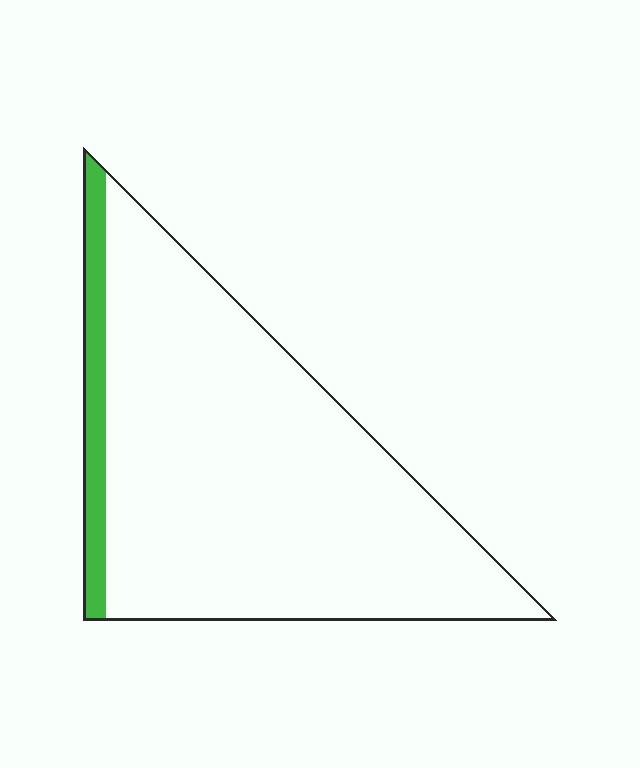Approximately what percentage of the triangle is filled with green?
Approximately 10%.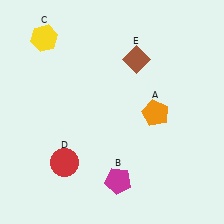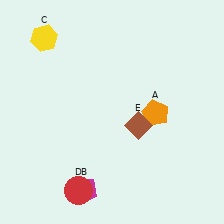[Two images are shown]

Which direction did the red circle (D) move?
The red circle (D) moved down.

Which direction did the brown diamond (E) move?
The brown diamond (E) moved down.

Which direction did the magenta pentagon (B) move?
The magenta pentagon (B) moved left.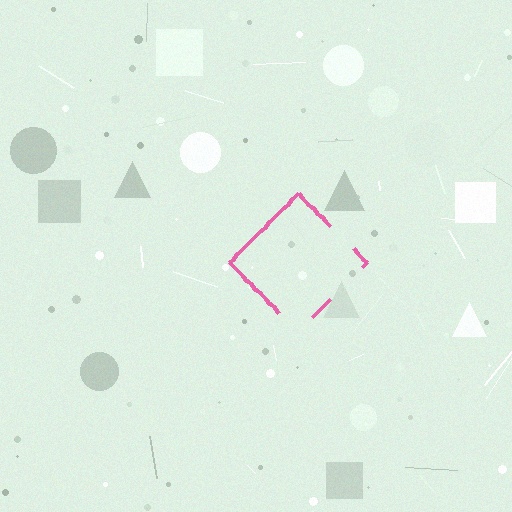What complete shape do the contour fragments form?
The contour fragments form a diamond.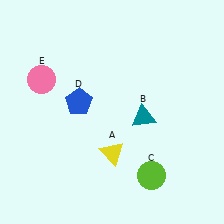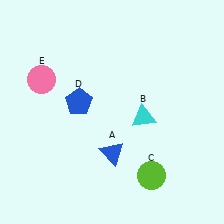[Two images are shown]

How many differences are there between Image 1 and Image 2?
There are 2 differences between the two images.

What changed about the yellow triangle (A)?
In Image 1, A is yellow. In Image 2, it changed to blue.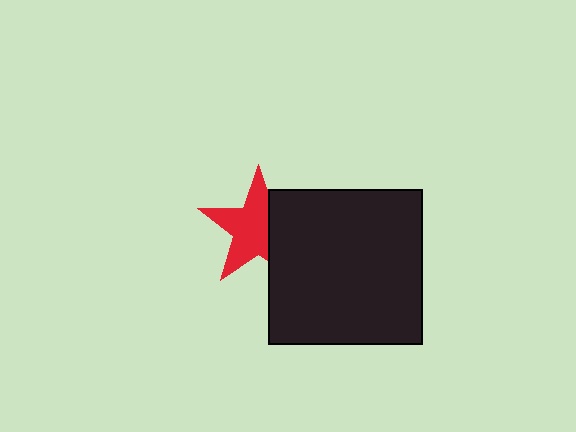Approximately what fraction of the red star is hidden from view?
Roughly 35% of the red star is hidden behind the black square.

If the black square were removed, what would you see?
You would see the complete red star.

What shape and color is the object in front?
The object in front is a black square.